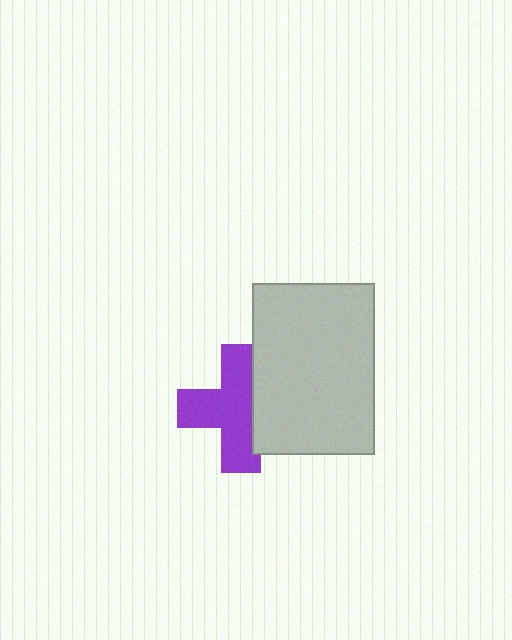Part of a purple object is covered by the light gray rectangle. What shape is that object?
It is a cross.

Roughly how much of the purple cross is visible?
Most of it is visible (roughly 67%).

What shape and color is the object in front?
The object in front is a light gray rectangle.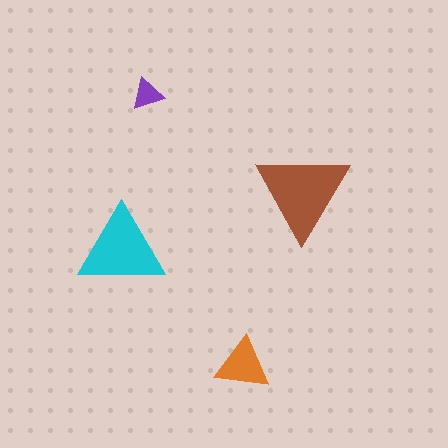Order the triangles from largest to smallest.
the brown one, the cyan one, the orange one, the purple one.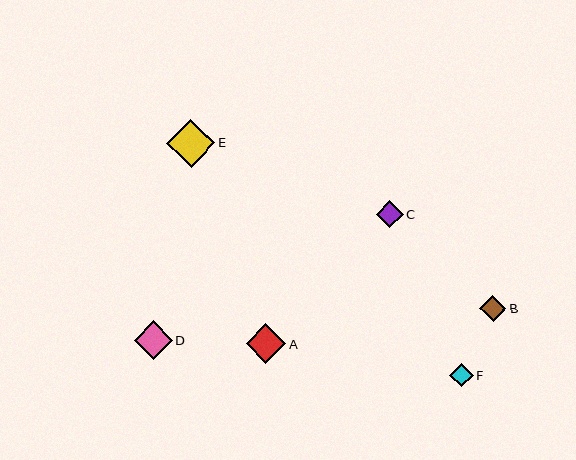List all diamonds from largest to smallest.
From largest to smallest: E, A, D, C, B, F.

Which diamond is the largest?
Diamond E is the largest with a size of approximately 49 pixels.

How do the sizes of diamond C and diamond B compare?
Diamond C and diamond B are approximately the same size.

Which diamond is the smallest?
Diamond F is the smallest with a size of approximately 24 pixels.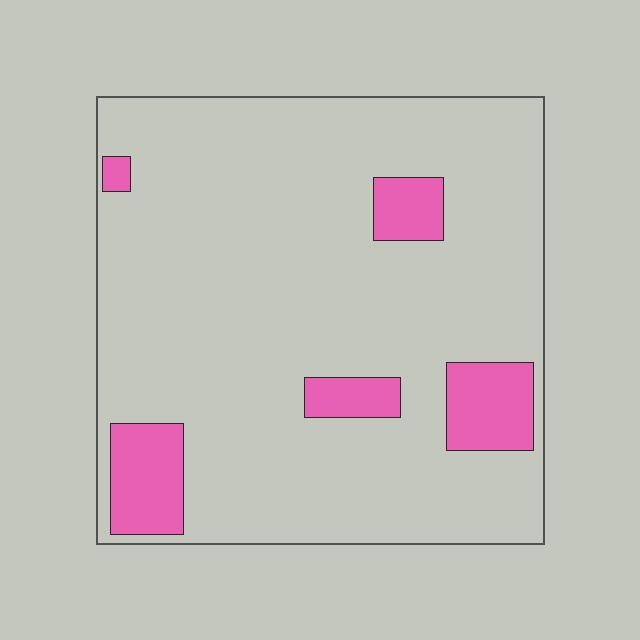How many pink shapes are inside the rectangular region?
5.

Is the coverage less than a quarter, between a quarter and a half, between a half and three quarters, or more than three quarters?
Less than a quarter.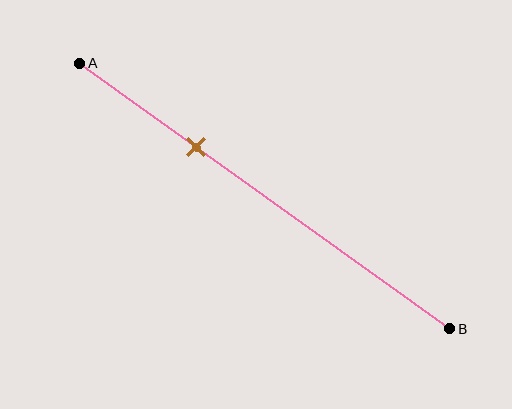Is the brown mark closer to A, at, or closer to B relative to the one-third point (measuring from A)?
The brown mark is approximately at the one-third point of segment AB.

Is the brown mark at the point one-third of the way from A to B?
Yes, the mark is approximately at the one-third point.